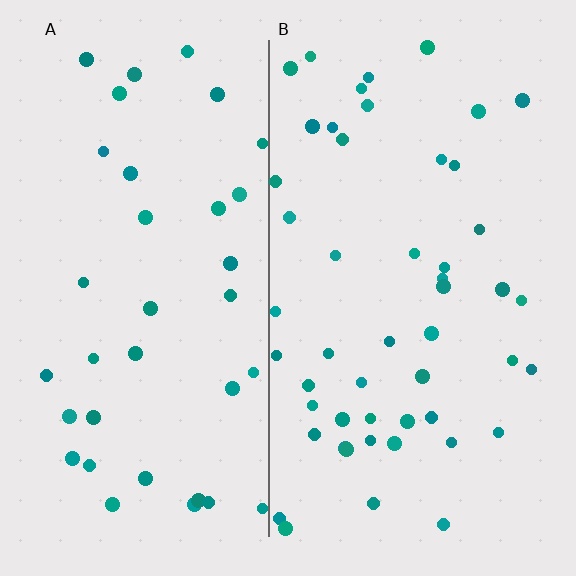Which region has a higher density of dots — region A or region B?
B (the right).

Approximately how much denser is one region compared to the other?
Approximately 1.4× — region B over region A.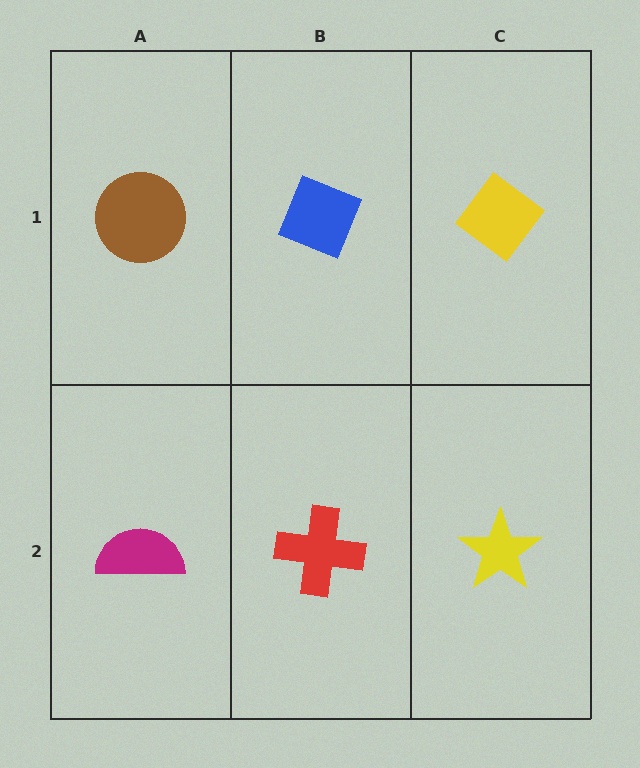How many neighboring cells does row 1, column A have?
2.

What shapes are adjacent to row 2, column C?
A yellow diamond (row 1, column C), a red cross (row 2, column B).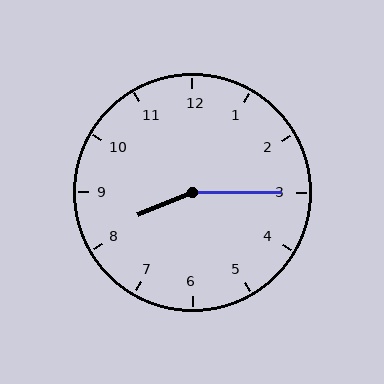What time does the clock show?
8:15.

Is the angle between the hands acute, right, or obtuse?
It is obtuse.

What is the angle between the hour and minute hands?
Approximately 158 degrees.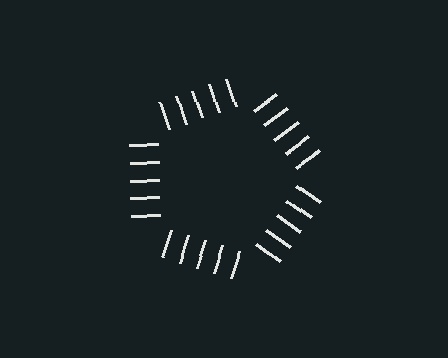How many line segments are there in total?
25 — 5 along each of the 5 edges.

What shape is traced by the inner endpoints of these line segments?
An illusory pentagon — the line segments terminate on its edges but no continuous stroke is drawn.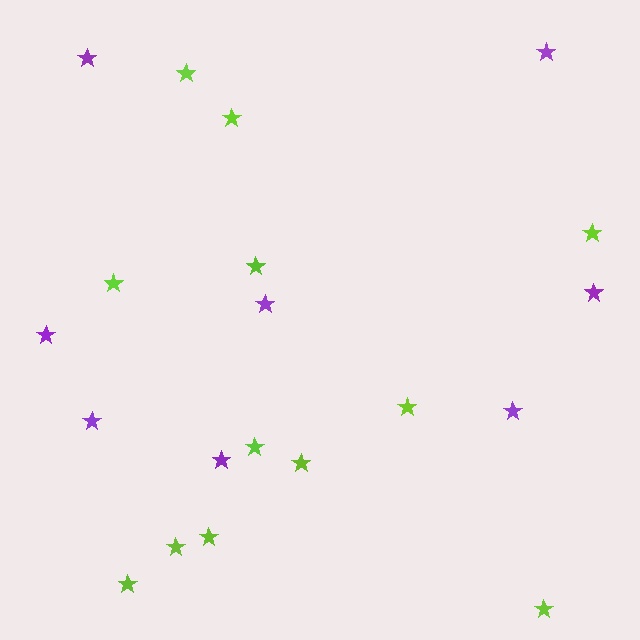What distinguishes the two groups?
There are 2 groups: one group of lime stars (12) and one group of purple stars (8).